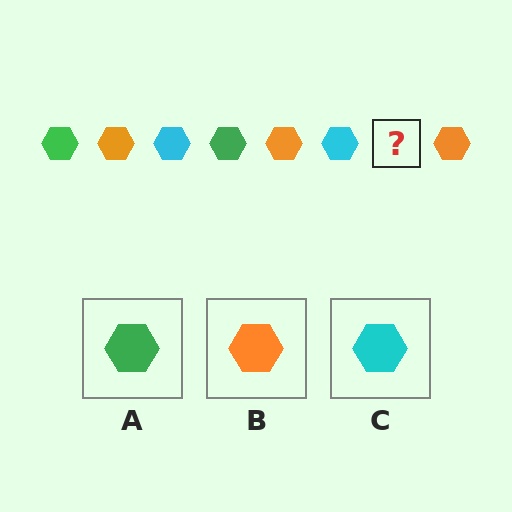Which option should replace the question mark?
Option A.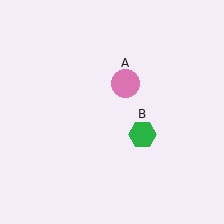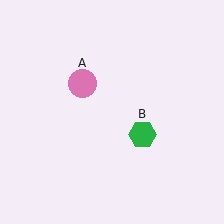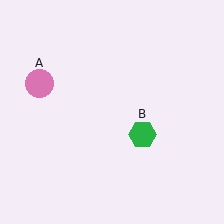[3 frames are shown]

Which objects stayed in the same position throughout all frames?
Green hexagon (object B) remained stationary.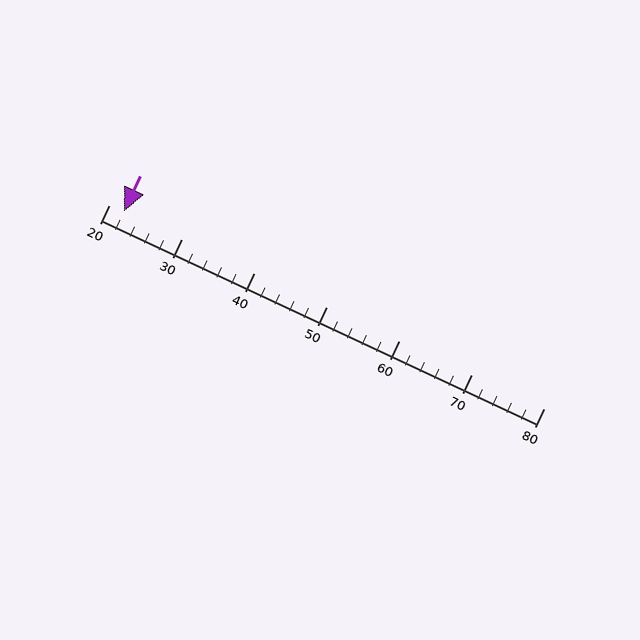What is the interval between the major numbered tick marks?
The major tick marks are spaced 10 units apart.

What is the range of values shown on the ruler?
The ruler shows values from 20 to 80.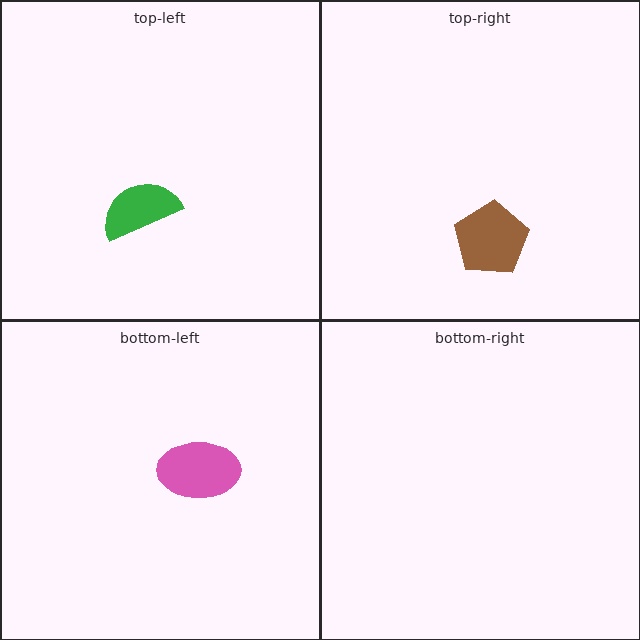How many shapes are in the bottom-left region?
1.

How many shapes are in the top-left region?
1.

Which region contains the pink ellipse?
The bottom-left region.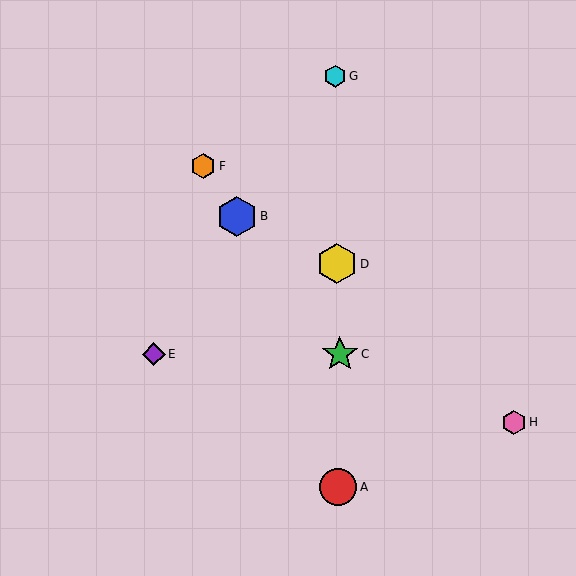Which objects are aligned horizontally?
Objects C, E are aligned horizontally.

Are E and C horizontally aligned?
Yes, both are at y≈354.